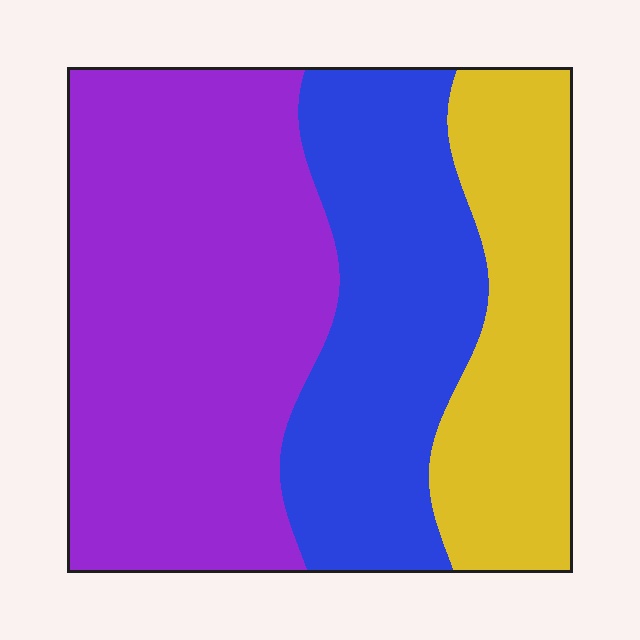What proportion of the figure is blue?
Blue takes up between a sixth and a third of the figure.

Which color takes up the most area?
Purple, at roughly 50%.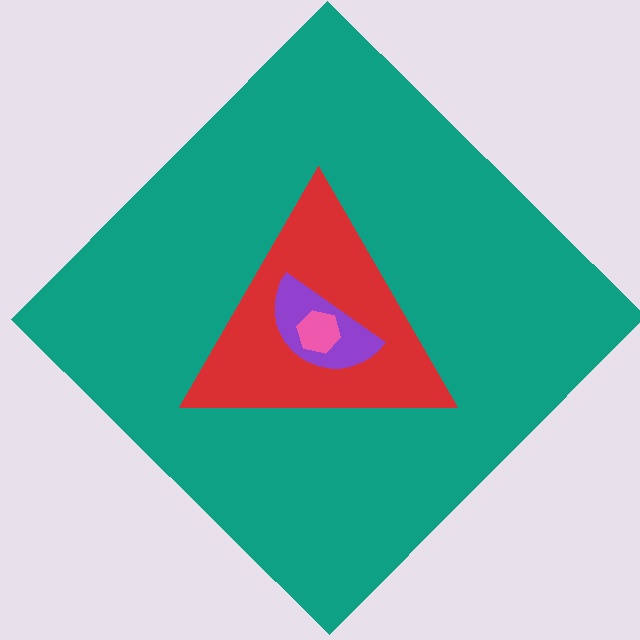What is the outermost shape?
The teal diamond.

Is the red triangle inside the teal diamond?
Yes.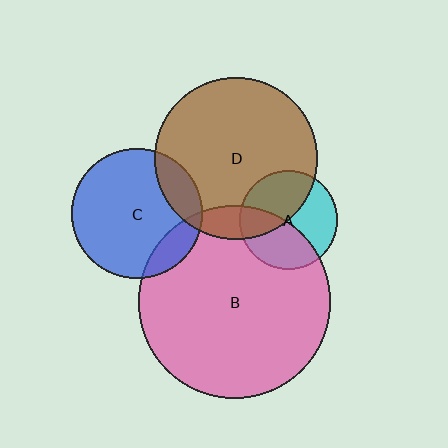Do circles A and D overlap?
Yes.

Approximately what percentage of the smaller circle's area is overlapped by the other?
Approximately 45%.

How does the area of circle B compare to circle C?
Approximately 2.2 times.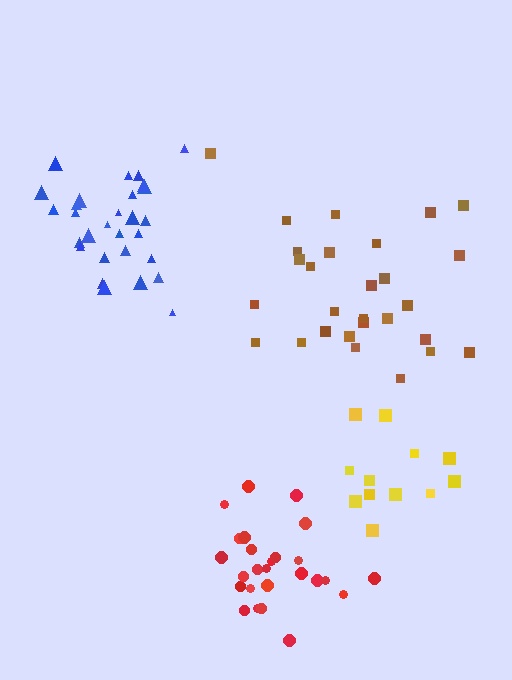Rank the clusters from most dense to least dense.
red, blue, brown, yellow.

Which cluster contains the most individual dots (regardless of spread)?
Blue (29).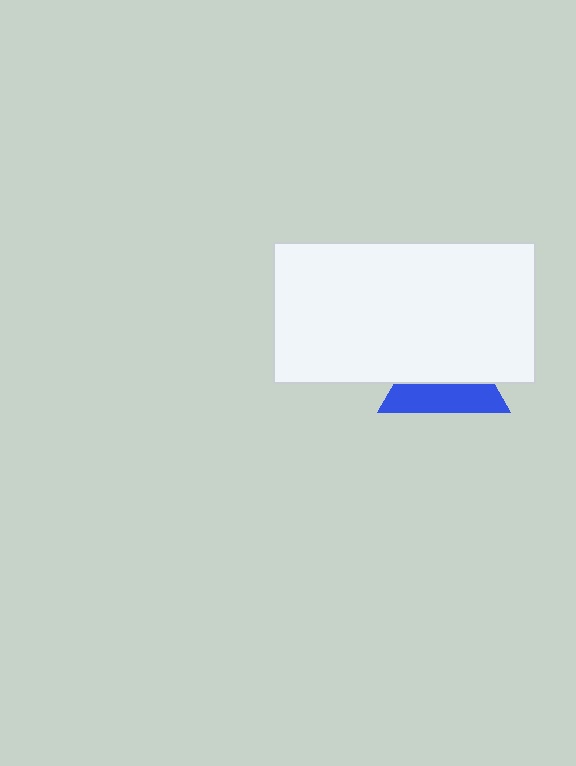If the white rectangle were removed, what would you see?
You would see the complete blue triangle.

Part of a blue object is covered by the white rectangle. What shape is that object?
It is a triangle.